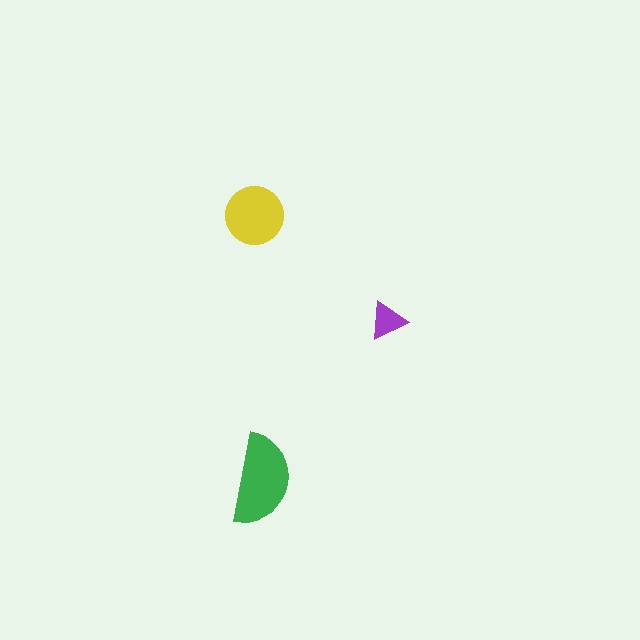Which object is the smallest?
The purple triangle.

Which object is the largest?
The green semicircle.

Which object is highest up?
The yellow circle is topmost.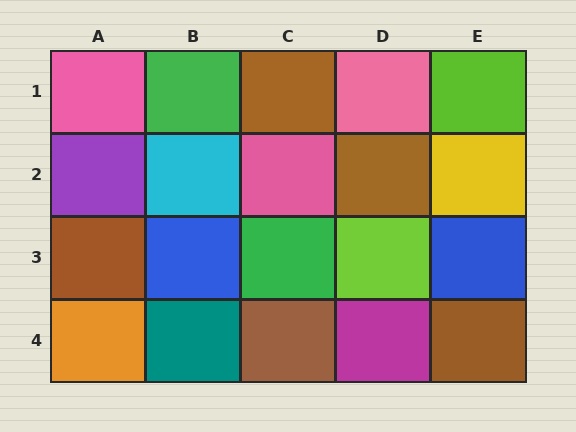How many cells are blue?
2 cells are blue.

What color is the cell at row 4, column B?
Teal.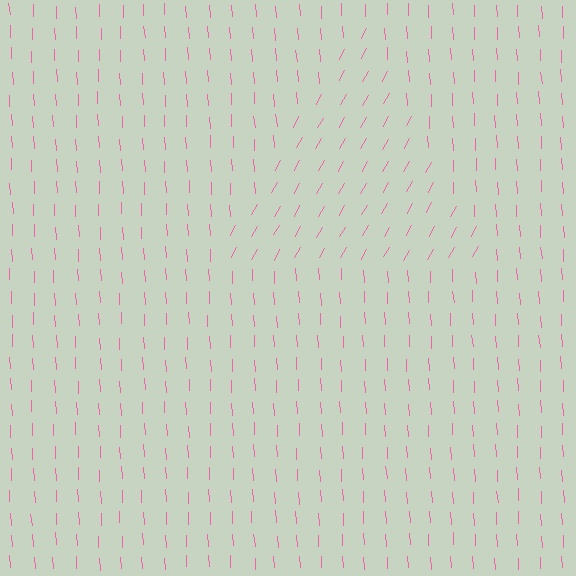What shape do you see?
I see a triangle.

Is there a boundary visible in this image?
Yes, there is a texture boundary formed by a change in line orientation.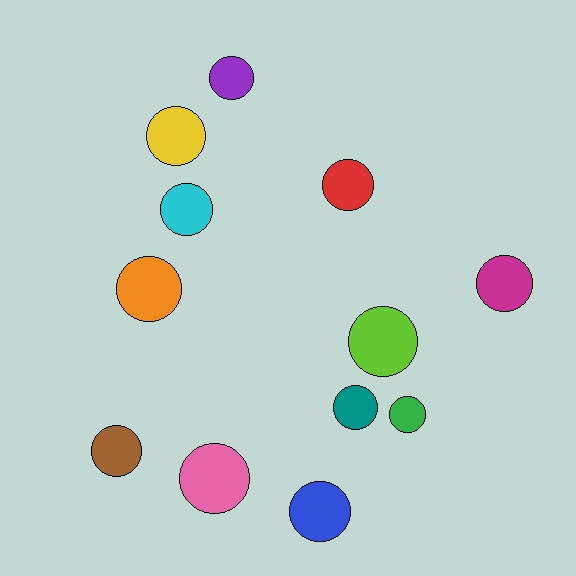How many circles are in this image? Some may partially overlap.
There are 12 circles.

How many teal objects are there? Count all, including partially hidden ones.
There is 1 teal object.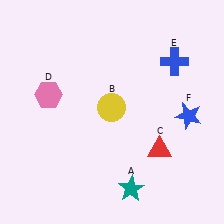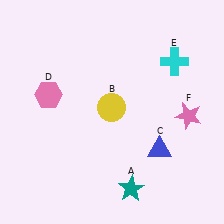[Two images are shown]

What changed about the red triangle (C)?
In Image 1, C is red. In Image 2, it changed to blue.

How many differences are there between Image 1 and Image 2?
There are 3 differences between the two images.